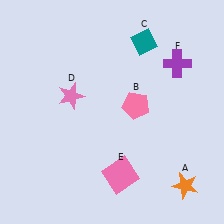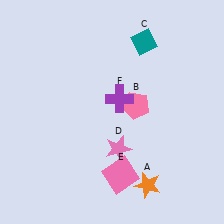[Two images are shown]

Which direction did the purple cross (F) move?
The purple cross (F) moved left.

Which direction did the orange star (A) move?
The orange star (A) moved left.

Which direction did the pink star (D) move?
The pink star (D) moved down.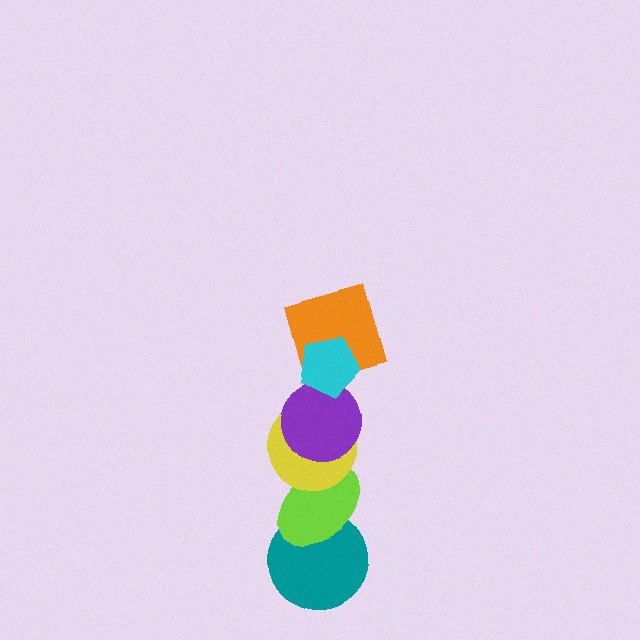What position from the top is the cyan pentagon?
The cyan pentagon is 1st from the top.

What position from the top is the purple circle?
The purple circle is 3rd from the top.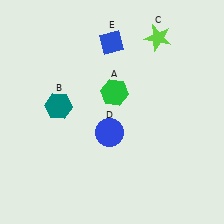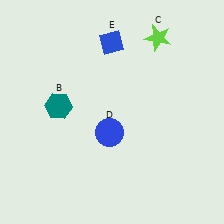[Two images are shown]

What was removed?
The green hexagon (A) was removed in Image 2.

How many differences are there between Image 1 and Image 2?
There is 1 difference between the two images.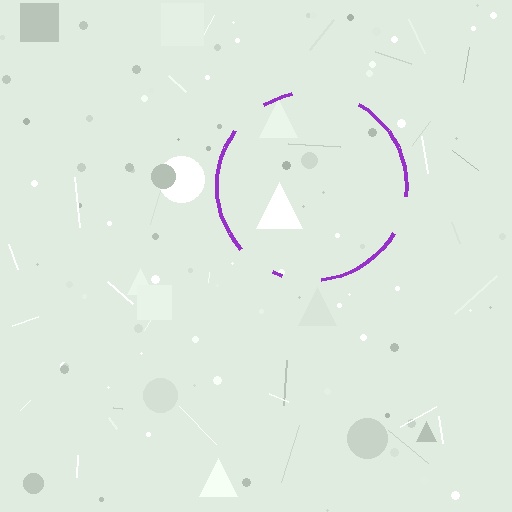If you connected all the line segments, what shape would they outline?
They would outline a circle.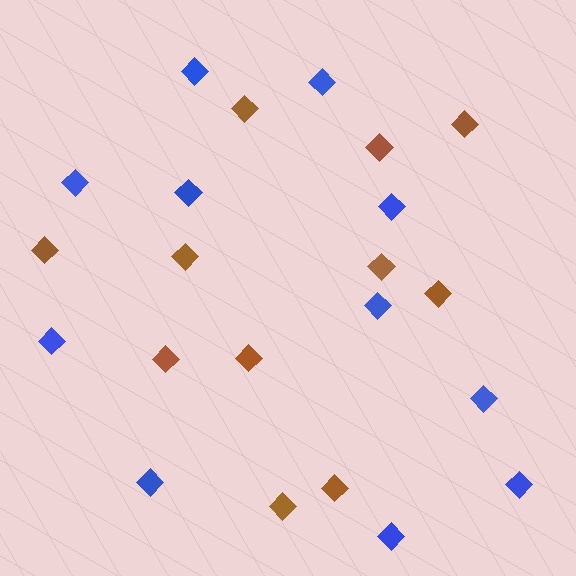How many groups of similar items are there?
There are 2 groups: one group of blue diamonds (11) and one group of brown diamonds (11).